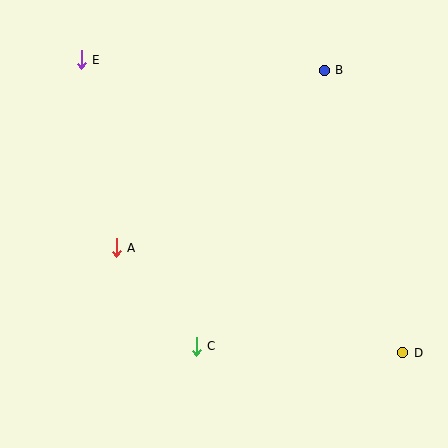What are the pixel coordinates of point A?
Point A is at (116, 248).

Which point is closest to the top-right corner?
Point B is closest to the top-right corner.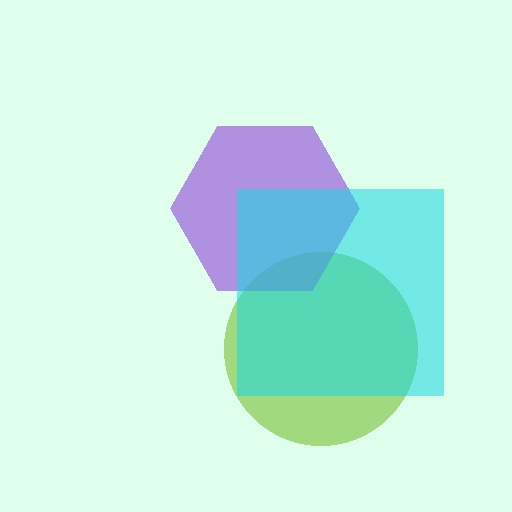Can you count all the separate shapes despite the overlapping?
Yes, there are 3 separate shapes.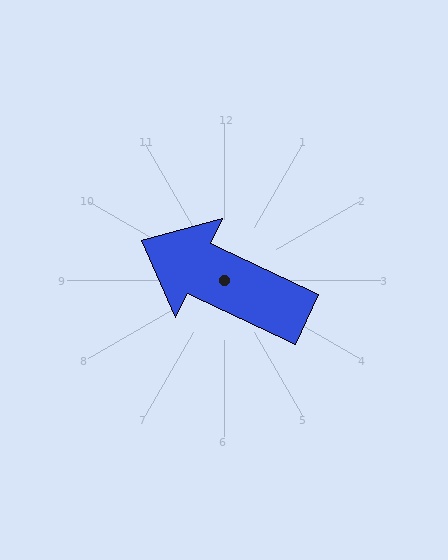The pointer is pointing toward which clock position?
Roughly 10 o'clock.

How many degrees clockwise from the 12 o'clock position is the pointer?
Approximately 295 degrees.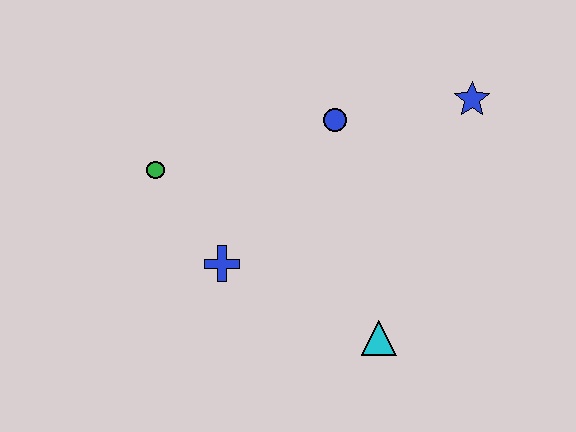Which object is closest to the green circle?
The blue cross is closest to the green circle.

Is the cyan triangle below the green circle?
Yes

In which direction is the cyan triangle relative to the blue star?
The cyan triangle is below the blue star.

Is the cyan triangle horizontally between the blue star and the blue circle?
Yes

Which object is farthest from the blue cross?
The blue star is farthest from the blue cross.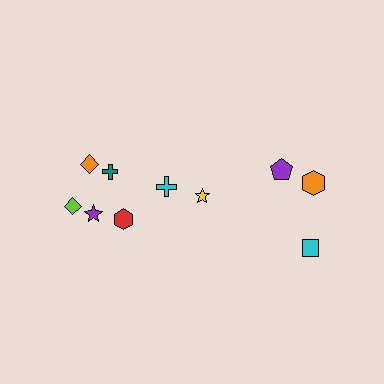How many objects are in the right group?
There are 4 objects.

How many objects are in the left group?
There are 6 objects.